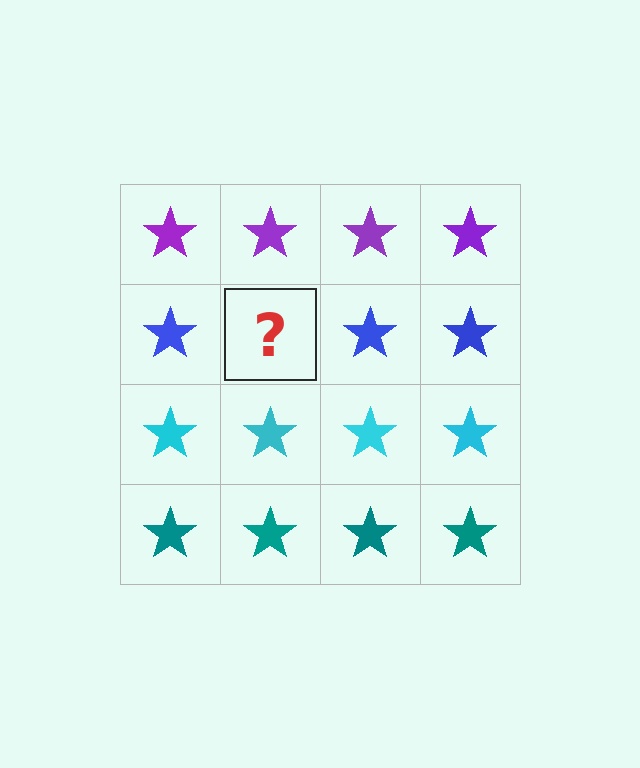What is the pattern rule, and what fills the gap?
The rule is that each row has a consistent color. The gap should be filled with a blue star.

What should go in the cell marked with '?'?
The missing cell should contain a blue star.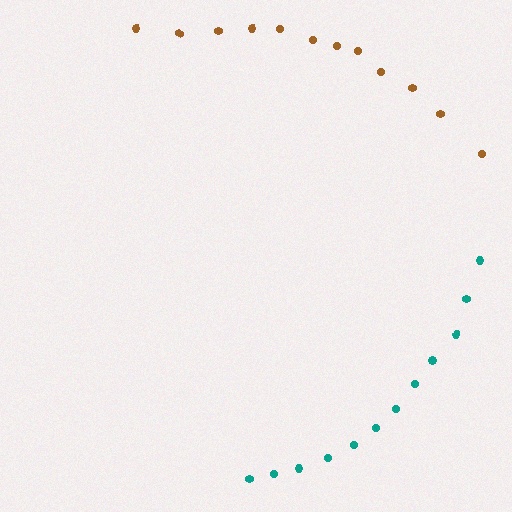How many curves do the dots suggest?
There are 2 distinct paths.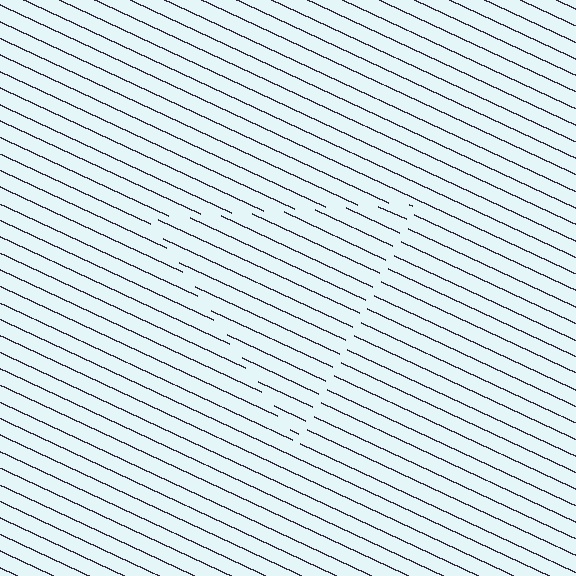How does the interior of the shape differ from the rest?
The interior of the shape contains the same grating, shifted by half a period — the contour is defined by the phase discontinuity where line-ends from the inner and outer gratings abut.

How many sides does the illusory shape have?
3 sides — the line-ends trace a triangle.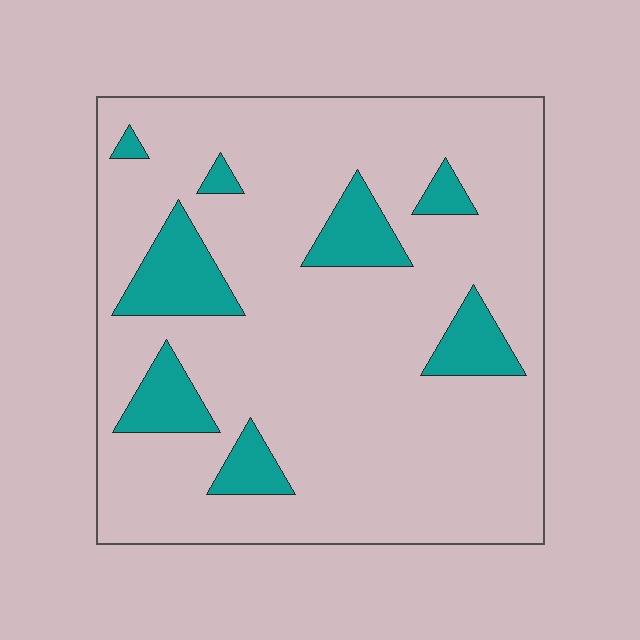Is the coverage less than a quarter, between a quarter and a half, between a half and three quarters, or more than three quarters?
Less than a quarter.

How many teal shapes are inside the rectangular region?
8.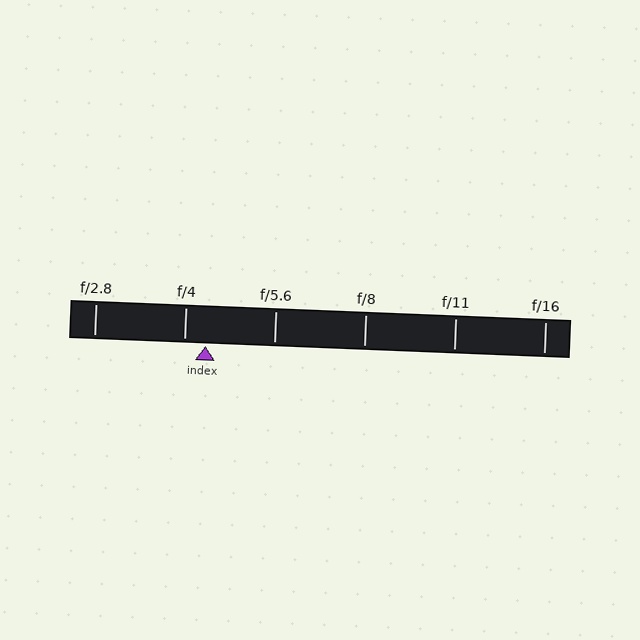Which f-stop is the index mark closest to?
The index mark is closest to f/4.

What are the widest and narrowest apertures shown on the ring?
The widest aperture shown is f/2.8 and the narrowest is f/16.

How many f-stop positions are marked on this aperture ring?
There are 6 f-stop positions marked.